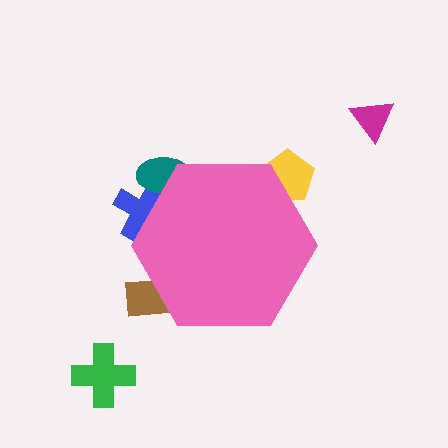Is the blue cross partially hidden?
Yes, the blue cross is partially hidden behind the pink hexagon.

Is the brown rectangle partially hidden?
Yes, the brown rectangle is partially hidden behind the pink hexagon.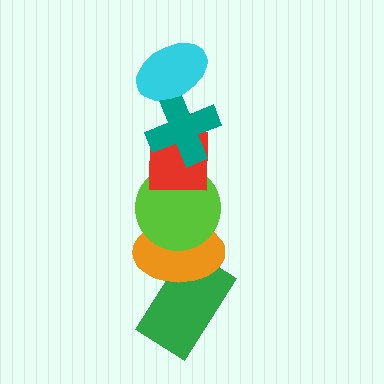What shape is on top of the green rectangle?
The orange ellipse is on top of the green rectangle.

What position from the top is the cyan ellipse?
The cyan ellipse is 1st from the top.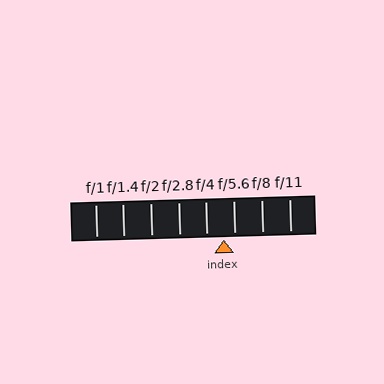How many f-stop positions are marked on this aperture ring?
There are 8 f-stop positions marked.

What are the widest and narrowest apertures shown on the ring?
The widest aperture shown is f/1 and the narrowest is f/11.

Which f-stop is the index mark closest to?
The index mark is closest to f/5.6.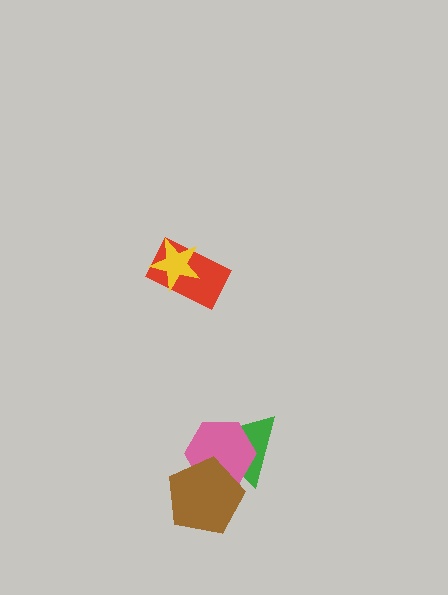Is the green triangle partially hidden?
Yes, it is partially covered by another shape.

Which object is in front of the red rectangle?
The yellow star is in front of the red rectangle.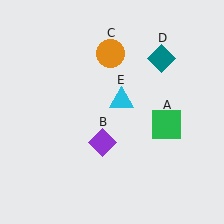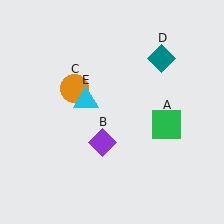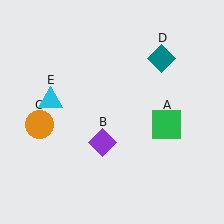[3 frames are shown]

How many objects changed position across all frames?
2 objects changed position: orange circle (object C), cyan triangle (object E).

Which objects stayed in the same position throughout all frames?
Green square (object A) and purple diamond (object B) and teal diamond (object D) remained stationary.